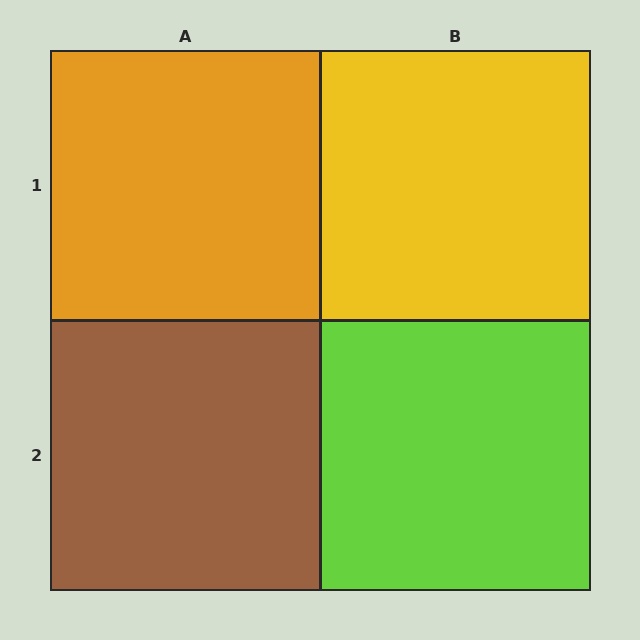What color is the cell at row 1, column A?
Orange.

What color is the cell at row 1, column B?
Yellow.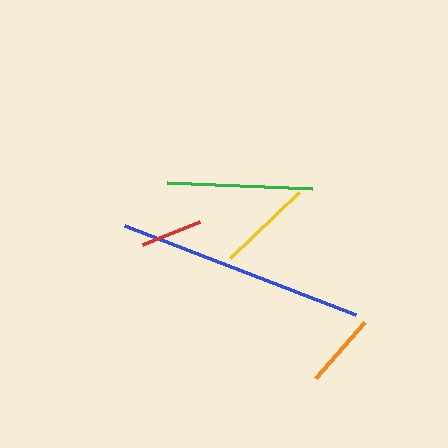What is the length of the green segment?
The green segment is approximately 145 pixels long.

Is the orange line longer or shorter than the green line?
The green line is longer than the orange line.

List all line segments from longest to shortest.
From longest to shortest: blue, green, yellow, orange, red.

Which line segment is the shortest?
The red line is the shortest at approximately 61 pixels.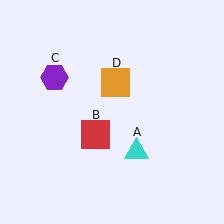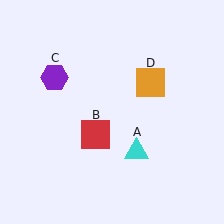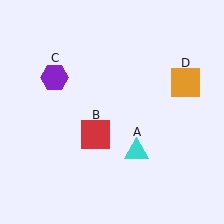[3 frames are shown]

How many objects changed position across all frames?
1 object changed position: orange square (object D).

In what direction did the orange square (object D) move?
The orange square (object D) moved right.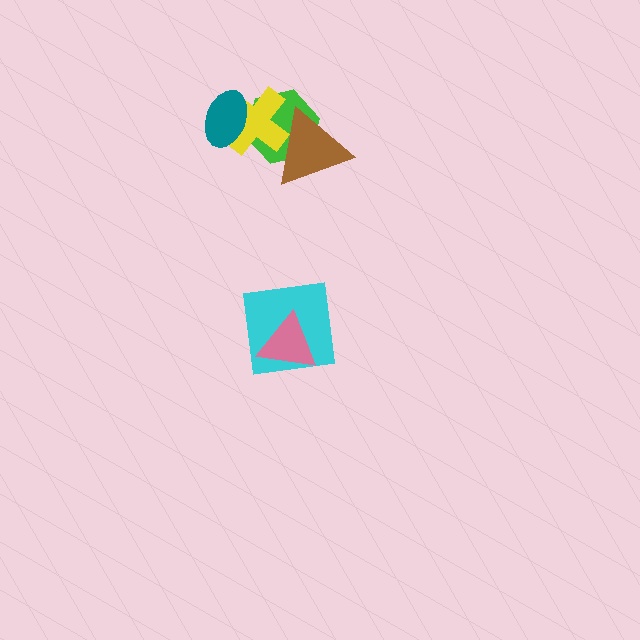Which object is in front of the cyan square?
The pink triangle is in front of the cyan square.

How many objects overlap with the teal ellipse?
2 objects overlap with the teal ellipse.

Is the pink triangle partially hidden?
No, no other shape covers it.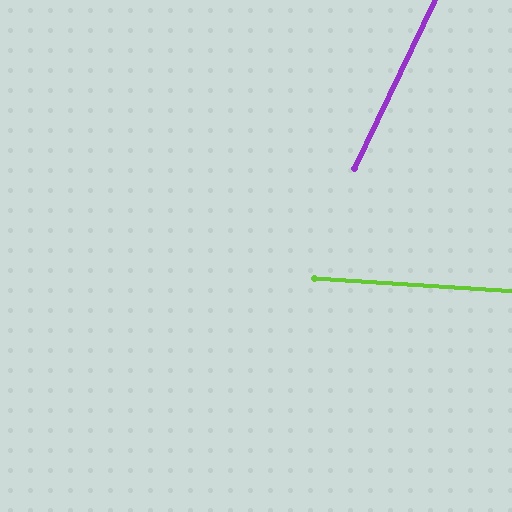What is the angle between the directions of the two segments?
Approximately 68 degrees.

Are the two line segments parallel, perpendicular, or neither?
Neither parallel nor perpendicular — they differ by about 68°.